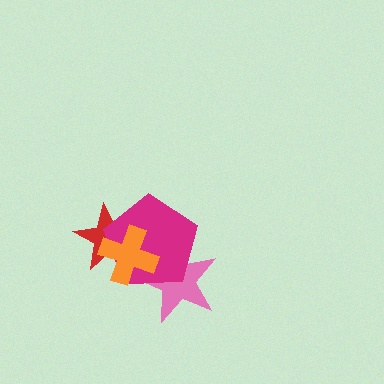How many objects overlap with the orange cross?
3 objects overlap with the orange cross.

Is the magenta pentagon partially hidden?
Yes, it is partially covered by another shape.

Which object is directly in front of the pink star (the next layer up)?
The magenta pentagon is directly in front of the pink star.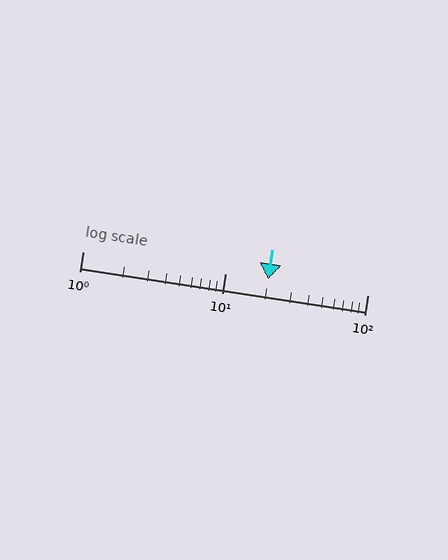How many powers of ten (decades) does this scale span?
The scale spans 2 decades, from 1 to 100.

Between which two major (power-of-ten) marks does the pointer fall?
The pointer is between 10 and 100.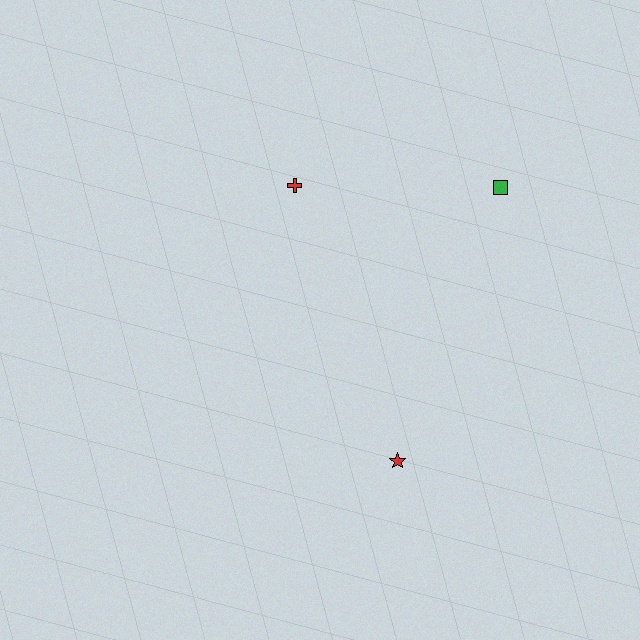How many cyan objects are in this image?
There are no cyan objects.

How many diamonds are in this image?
There are no diamonds.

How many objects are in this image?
There are 3 objects.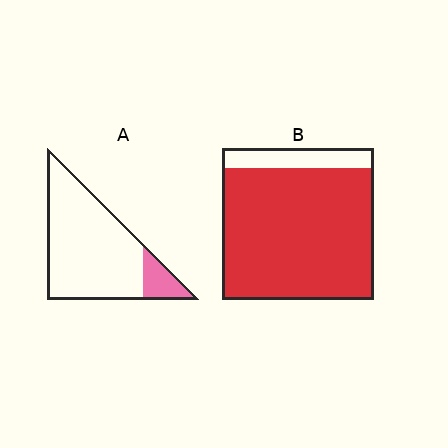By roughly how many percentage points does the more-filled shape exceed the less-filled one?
By roughly 75 percentage points (B over A).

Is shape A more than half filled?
No.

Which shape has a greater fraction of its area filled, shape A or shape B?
Shape B.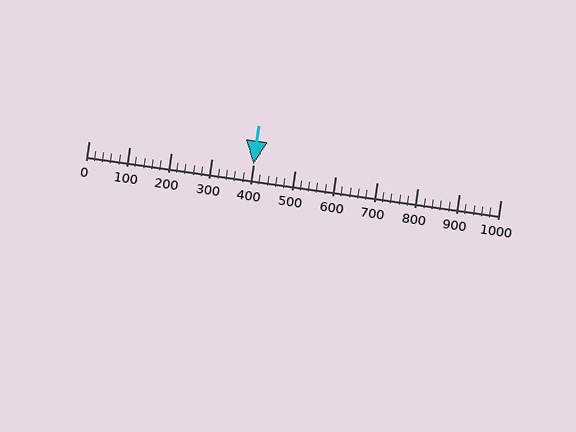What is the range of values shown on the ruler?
The ruler shows values from 0 to 1000.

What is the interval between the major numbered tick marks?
The major tick marks are spaced 100 units apart.